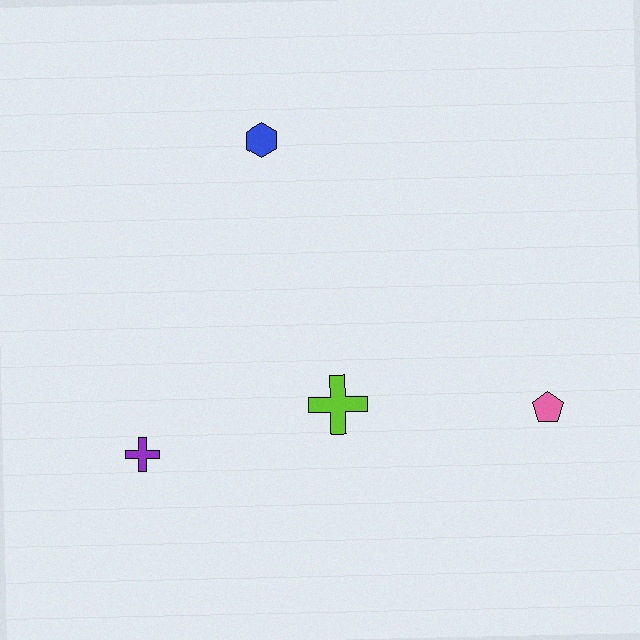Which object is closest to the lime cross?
The purple cross is closest to the lime cross.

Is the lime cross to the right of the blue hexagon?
Yes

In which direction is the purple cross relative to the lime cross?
The purple cross is to the left of the lime cross.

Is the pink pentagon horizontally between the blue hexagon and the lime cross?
No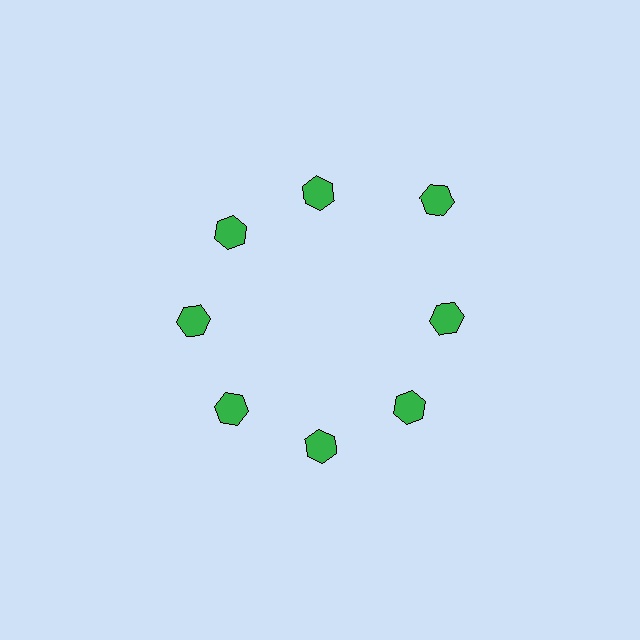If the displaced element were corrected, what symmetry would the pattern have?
It would have 8-fold rotational symmetry — the pattern would map onto itself every 45 degrees.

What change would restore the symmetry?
The symmetry would be restored by moving it inward, back onto the ring so that all 8 hexagons sit at equal angles and equal distance from the center.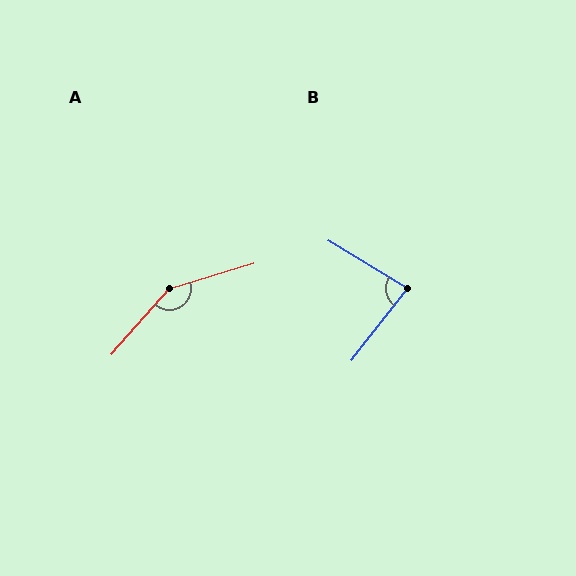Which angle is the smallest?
B, at approximately 83 degrees.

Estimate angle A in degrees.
Approximately 148 degrees.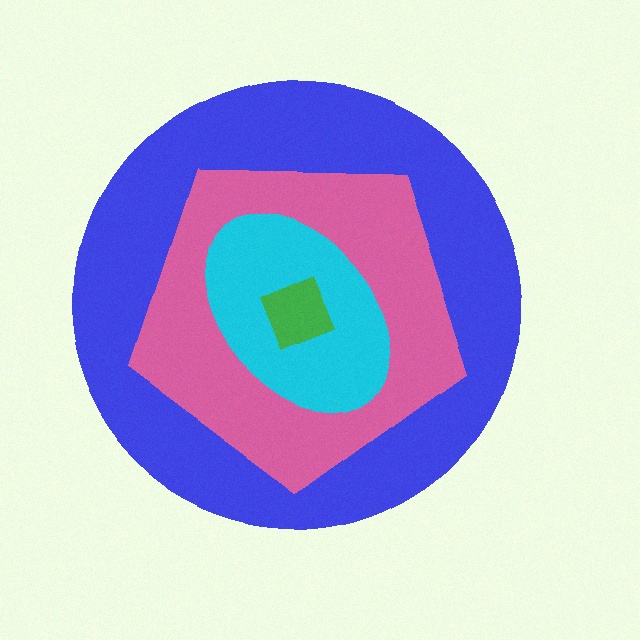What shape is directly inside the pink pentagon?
The cyan ellipse.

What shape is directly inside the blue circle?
The pink pentagon.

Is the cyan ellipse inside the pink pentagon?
Yes.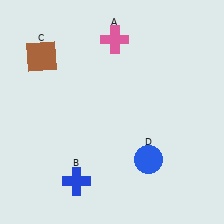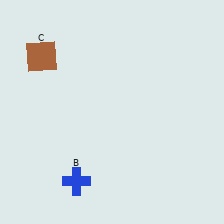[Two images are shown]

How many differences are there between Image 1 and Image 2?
There are 2 differences between the two images.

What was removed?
The blue circle (D), the pink cross (A) were removed in Image 2.